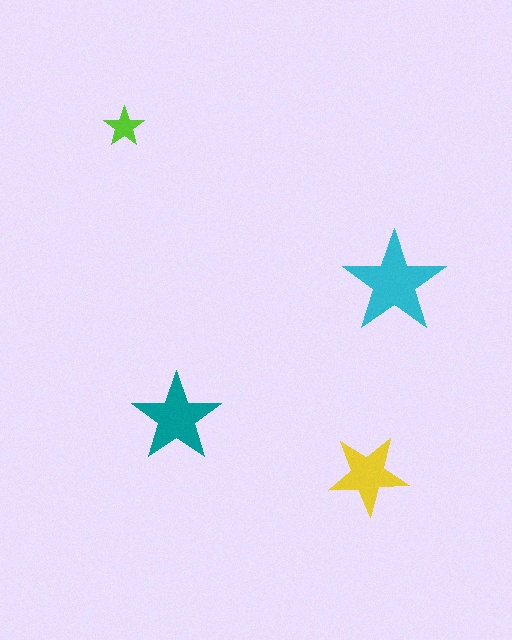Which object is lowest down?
The yellow star is bottommost.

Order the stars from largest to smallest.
the cyan one, the teal one, the yellow one, the lime one.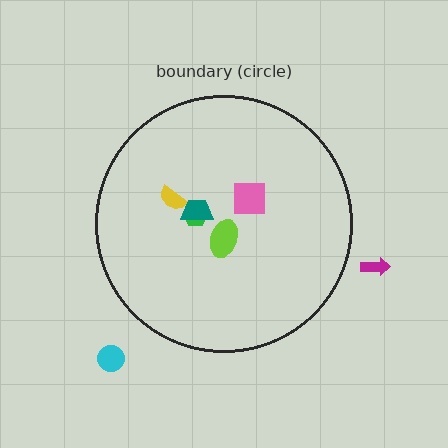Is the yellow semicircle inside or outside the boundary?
Inside.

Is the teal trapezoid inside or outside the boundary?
Inside.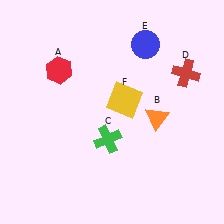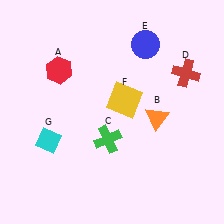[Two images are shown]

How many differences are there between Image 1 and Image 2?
There is 1 difference between the two images.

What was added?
A cyan diamond (G) was added in Image 2.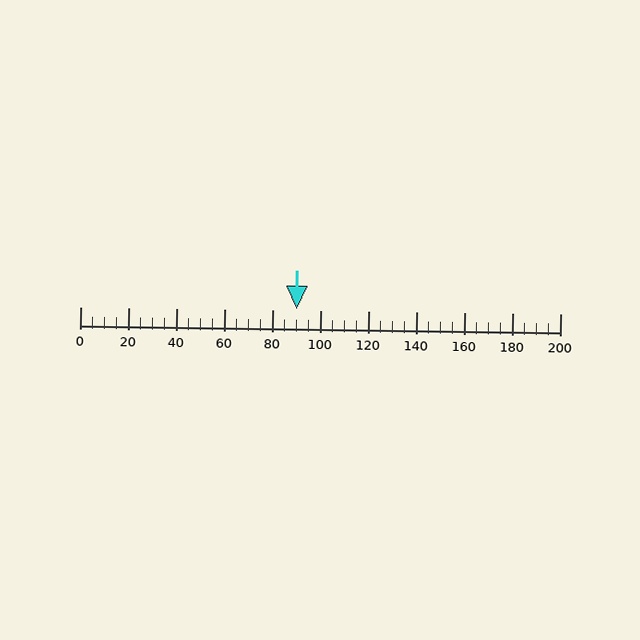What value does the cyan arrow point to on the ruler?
The cyan arrow points to approximately 90.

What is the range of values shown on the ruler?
The ruler shows values from 0 to 200.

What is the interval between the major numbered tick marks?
The major tick marks are spaced 20 units apart.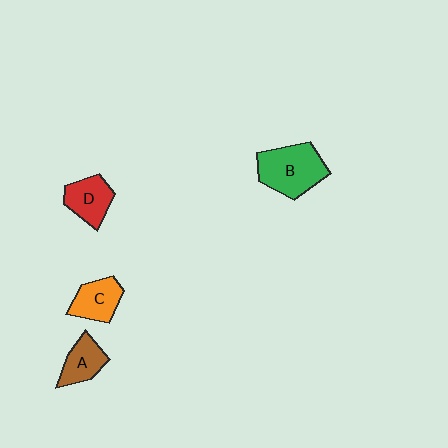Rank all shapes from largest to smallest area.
From largest to smallest: B (green), D (red), C (orange), A (brown).